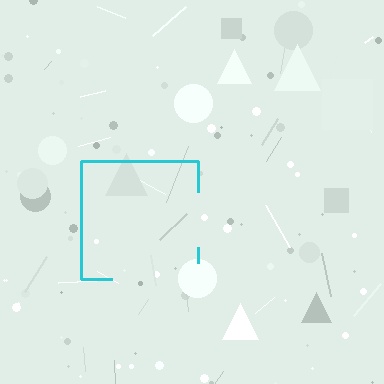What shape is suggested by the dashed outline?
The dashed outline suggests a square.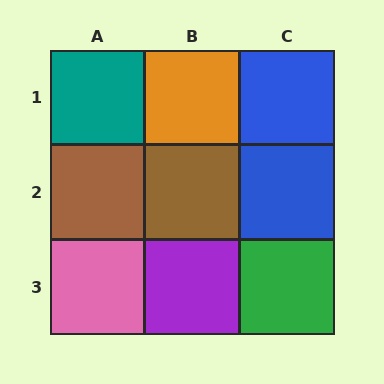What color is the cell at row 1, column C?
Blue.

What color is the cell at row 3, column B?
Purple.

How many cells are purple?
1 cell is purple.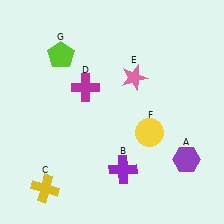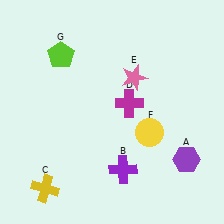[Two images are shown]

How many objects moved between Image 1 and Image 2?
1 object moved between the two images.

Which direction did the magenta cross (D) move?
The magenta cross (D) moved right.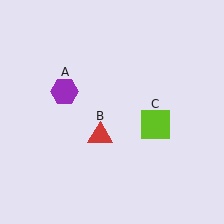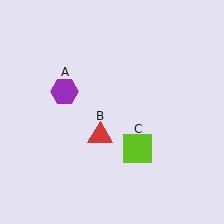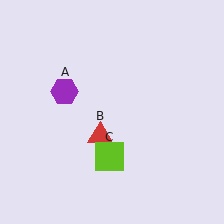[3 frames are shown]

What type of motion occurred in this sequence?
The lime square (object C) rotated clockwise around the center of the scene.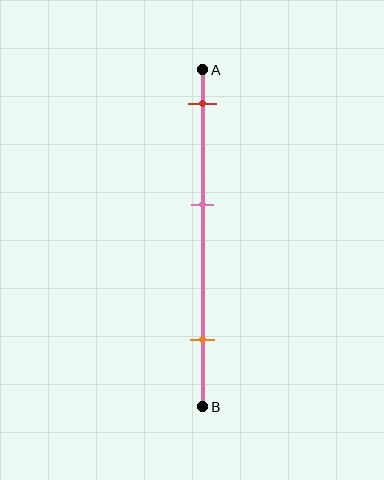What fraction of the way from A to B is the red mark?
The red mark is approximately 10% (0.1) of the way from A to B.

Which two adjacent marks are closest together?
The red and pink marks are the closest adjacent pair.